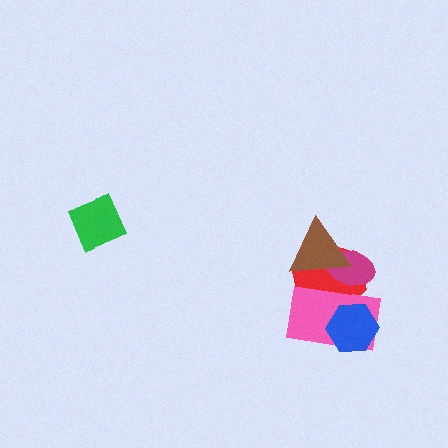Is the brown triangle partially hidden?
Yes, it is partially covered by another shape.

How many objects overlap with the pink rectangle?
4 objects overlap with the pink rectangle.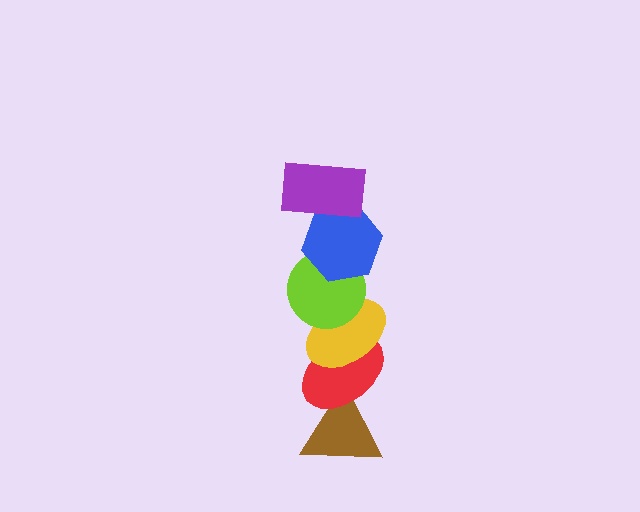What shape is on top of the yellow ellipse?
The lime circle is on top of the yellow ellipse.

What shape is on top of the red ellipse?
The yellow ellipse is on top of the red ellipse.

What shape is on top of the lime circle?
The blue hexagon is on top of the lime circle.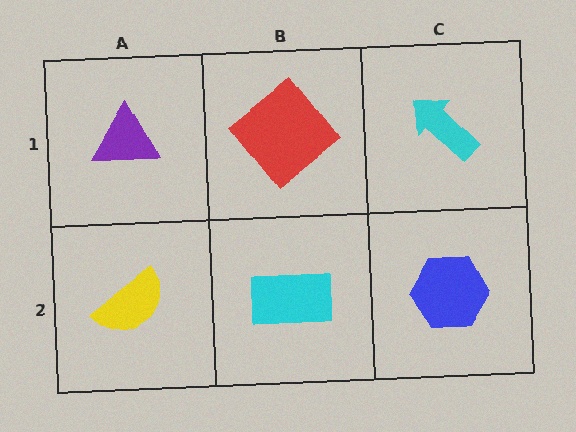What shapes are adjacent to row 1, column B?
A cyan rectangle (row 2, column B), a purple triangle (row 1, column A), a cyan arrow (row 1, column C).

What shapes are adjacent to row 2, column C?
A cyan arrow (row 1, column C), a cyan rectangle (row 2, column B).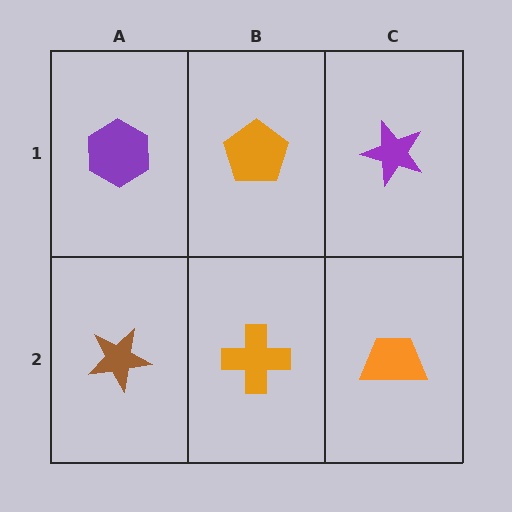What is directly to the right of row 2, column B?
An orange trapezoid.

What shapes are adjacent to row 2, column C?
A purple star (row 1, column C), an orange cross (row 2, column B).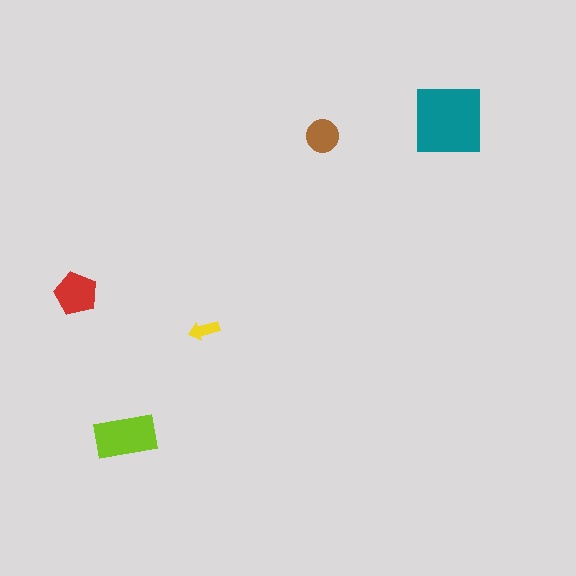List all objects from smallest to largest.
The yellow arrow, the brown circle, the red pentagon, the lime rectangle, the teal square.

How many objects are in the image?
There are 5 objects in the image.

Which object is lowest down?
The lime rectangle is bottommost.